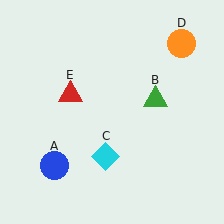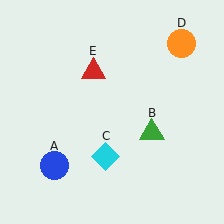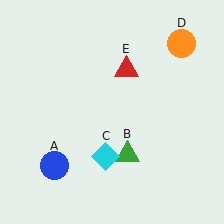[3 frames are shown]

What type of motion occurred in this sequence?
The green triangle (object B), red triangle (object E) rotated clockwise around the center of the scene.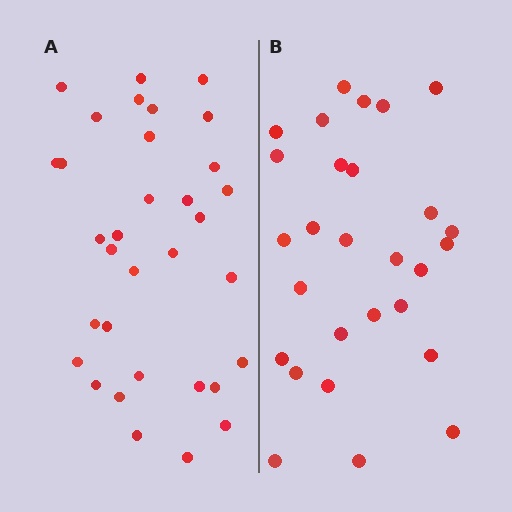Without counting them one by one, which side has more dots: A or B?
Region A (the left region) has more dots.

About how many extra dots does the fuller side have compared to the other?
Region A has about 5 more dots than region B.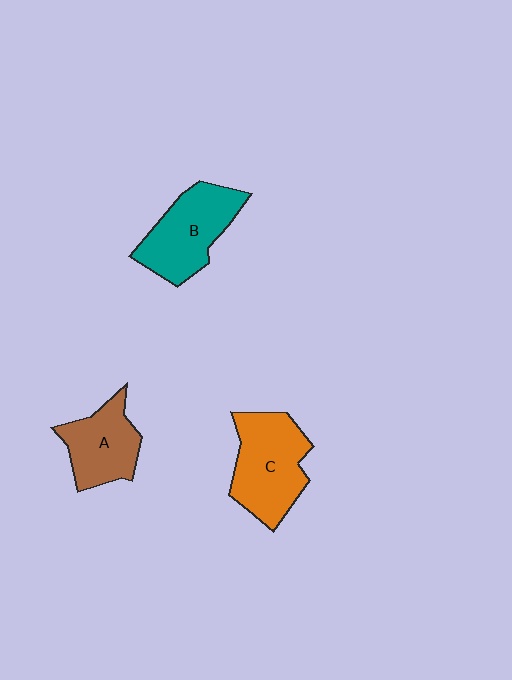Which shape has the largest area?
Shape C (orange).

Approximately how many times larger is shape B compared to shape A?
Approximately 1.2 times.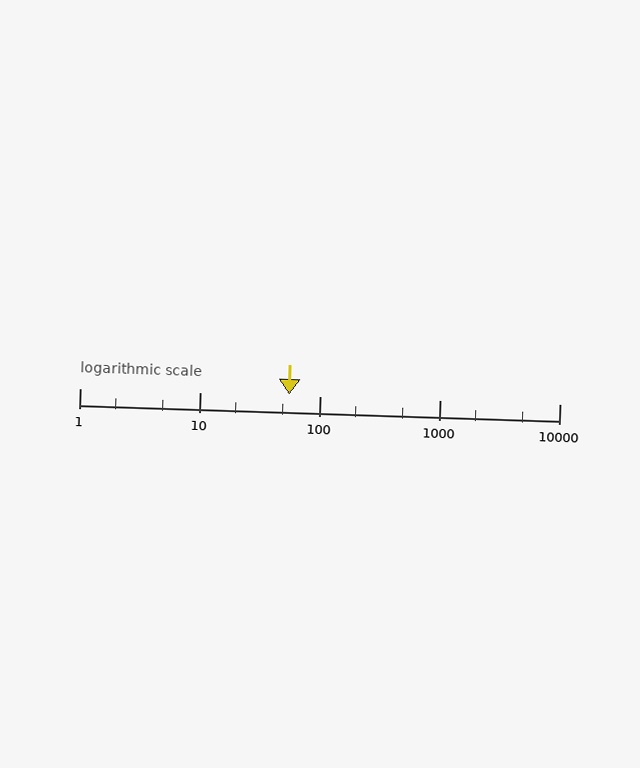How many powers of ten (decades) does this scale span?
The scale spans 4 decades, from 1 to 10000.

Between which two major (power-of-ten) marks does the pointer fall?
The pointer is between 10 and 100.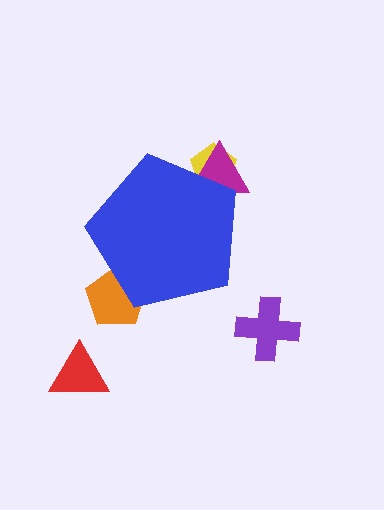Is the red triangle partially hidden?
No, the red triangle is fully visible.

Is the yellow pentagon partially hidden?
Yes, the yellow pentagon is partially hidden behind the blue pentagon.